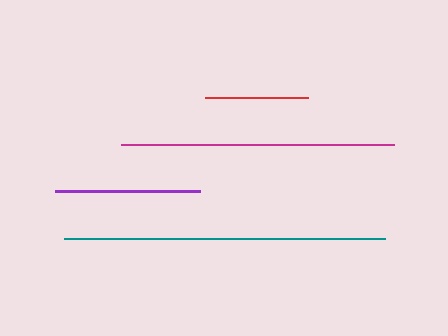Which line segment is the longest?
The teal line is the longest at approximately 322 pixels.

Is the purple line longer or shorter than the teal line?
The teal line is longer than the purple line.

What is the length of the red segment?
The red segment is approximately 103 pixels long.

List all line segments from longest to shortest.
From longest to shortest: teal, magenta, purple, red.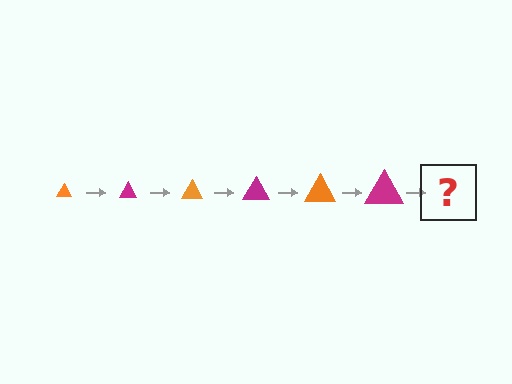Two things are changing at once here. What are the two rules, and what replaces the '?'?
The two rules are that the triangle grows larger each step and the color cycles through orange and magenta. The '?' should be an orange triangle, larger than the previous one.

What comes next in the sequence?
The next element should be an orange triangle, larger than the previous one.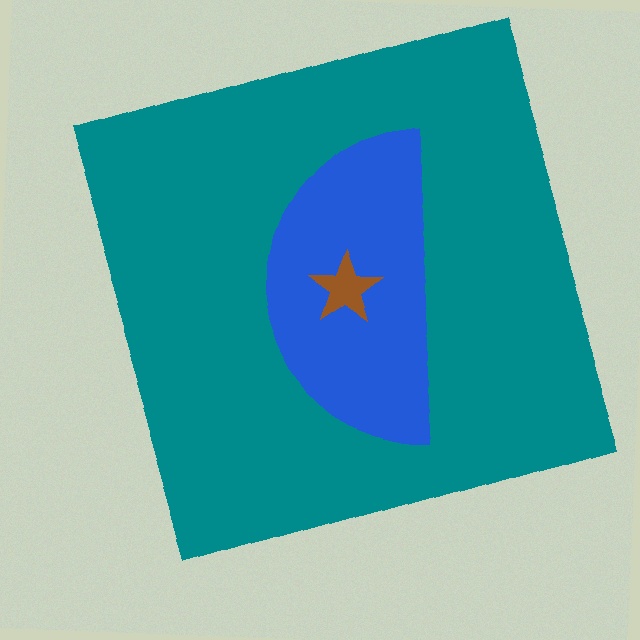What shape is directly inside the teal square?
The blue semicircle.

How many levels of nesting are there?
3.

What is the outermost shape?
The teal square.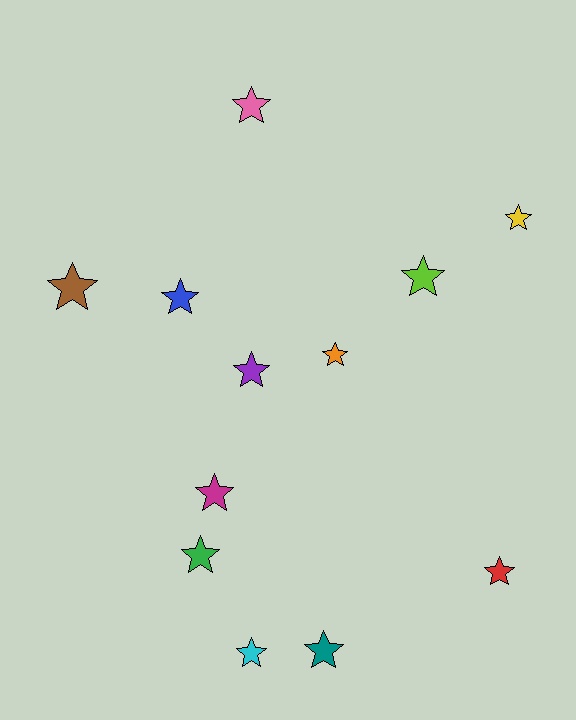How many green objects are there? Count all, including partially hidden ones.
There is 1 green object.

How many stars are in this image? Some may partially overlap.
There are 12 stars.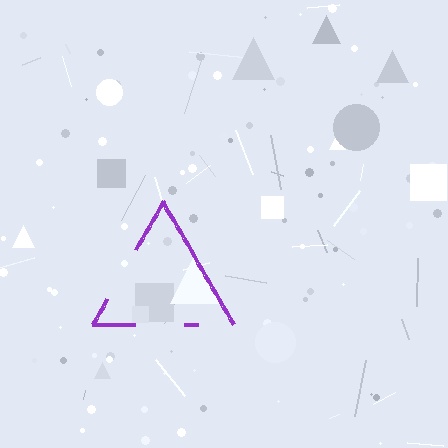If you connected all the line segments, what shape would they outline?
They would outline a triangle.